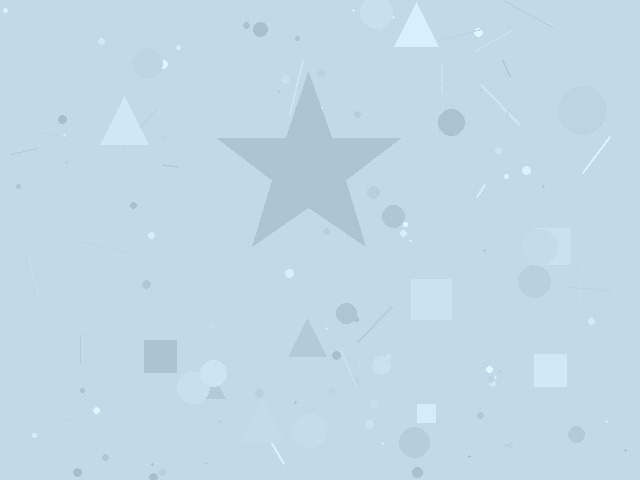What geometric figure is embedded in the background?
A star is embedded in the background.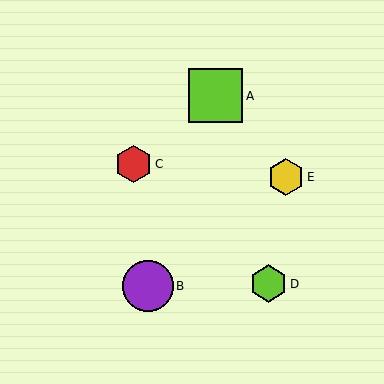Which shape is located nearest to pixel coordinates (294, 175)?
The yellow hexagon (labeled E) at (286, 177) is nearest to that location.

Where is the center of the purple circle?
The center of the purple circle is at (148, 286).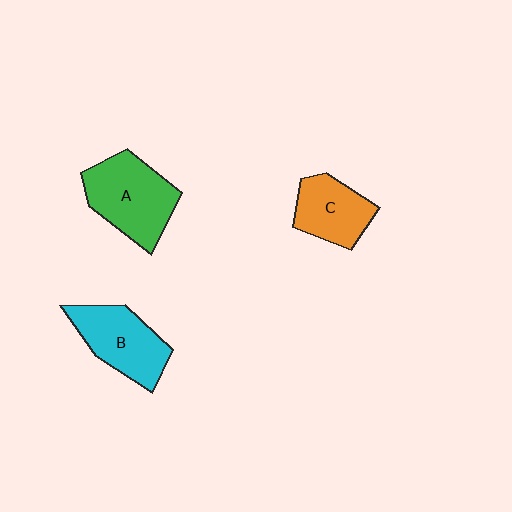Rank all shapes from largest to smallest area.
From largest to smallest: A (green), B (cyan), C (orange).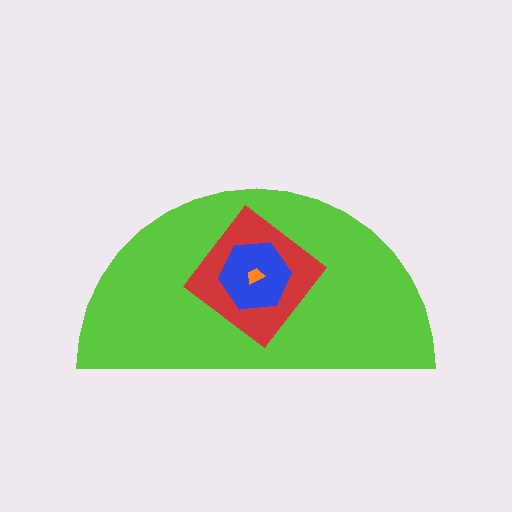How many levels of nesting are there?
4.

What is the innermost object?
The orange trapezoid.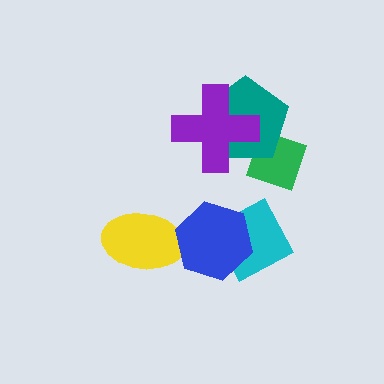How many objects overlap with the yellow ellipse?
1 object overlaps with the yellow ellipse.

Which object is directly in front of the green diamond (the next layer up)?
The teal pentagon is directly in front of the green diamond.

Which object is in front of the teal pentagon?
The purple cross is in front of the teal pentagon.